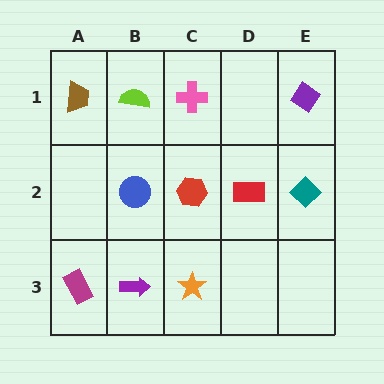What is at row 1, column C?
A pink cross.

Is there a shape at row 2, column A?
No, that cell is empty.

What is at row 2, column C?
A red hexagon.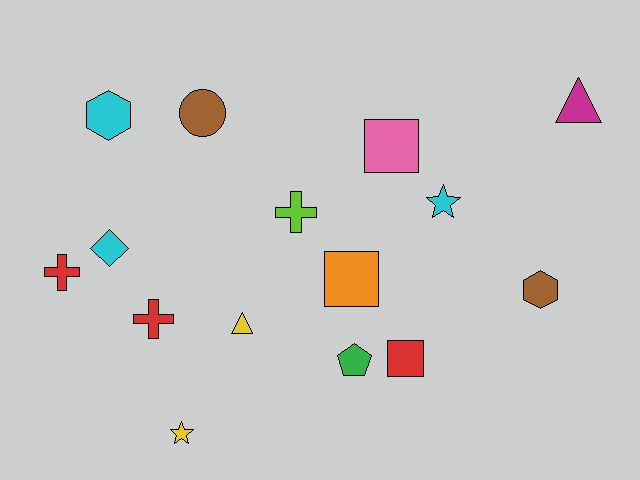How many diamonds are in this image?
There is 1 diamond.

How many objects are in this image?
There are 15 objects.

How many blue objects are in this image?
There are no blue objects.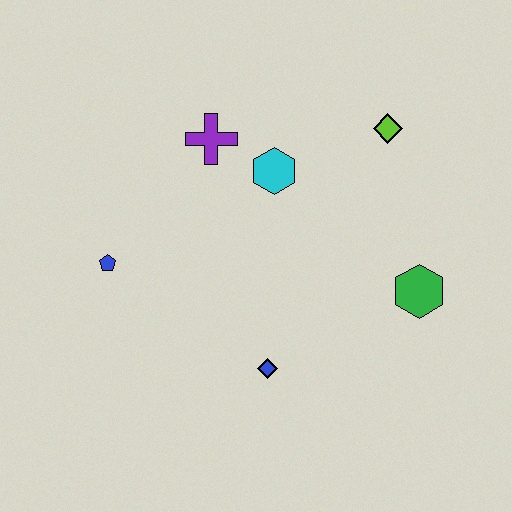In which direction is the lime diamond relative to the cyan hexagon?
The lime diamond is to the right of the cyan hexagon.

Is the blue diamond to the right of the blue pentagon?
Yes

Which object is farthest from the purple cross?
The green hexagon is farthest from the purple cross.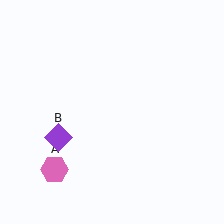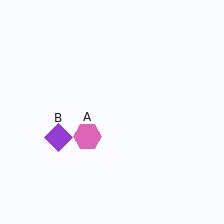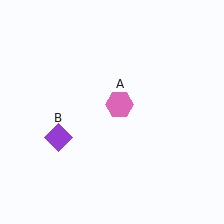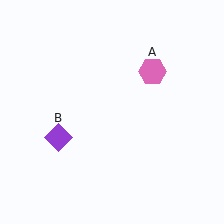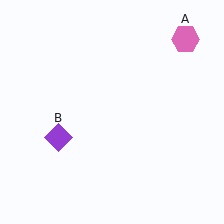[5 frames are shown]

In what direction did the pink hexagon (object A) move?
The pink hexagon (object A) moved up and to the right.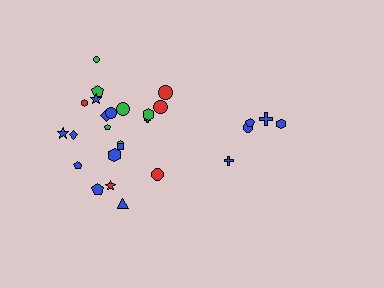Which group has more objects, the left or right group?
The left group.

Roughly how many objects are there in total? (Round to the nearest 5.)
Roughly 25 objects in total.